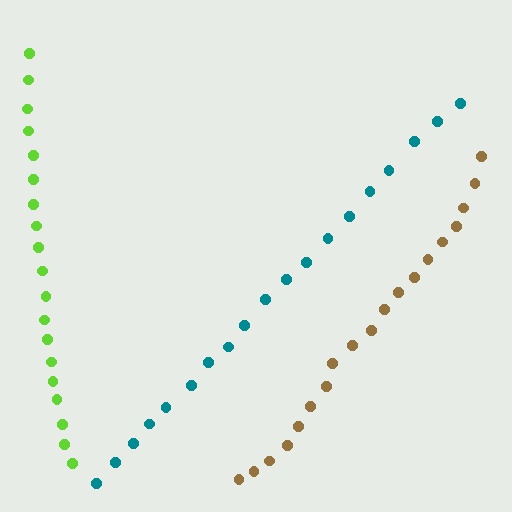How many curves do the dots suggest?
There are 3 distinct paths.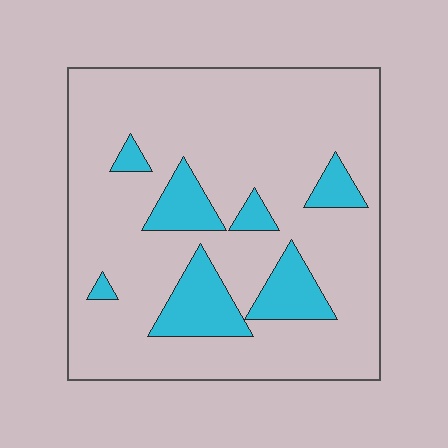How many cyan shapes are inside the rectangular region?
7.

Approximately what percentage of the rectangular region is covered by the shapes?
Approximately 15%.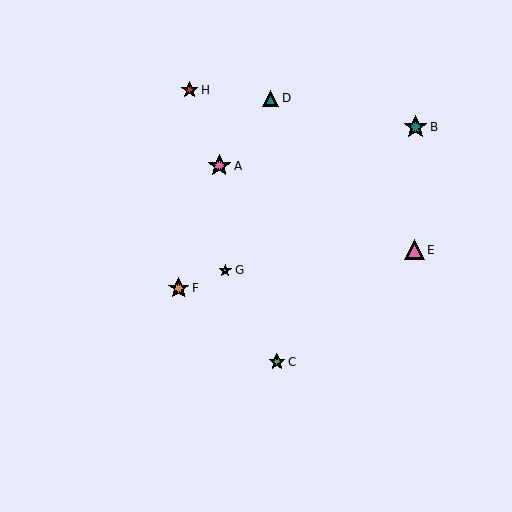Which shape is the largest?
The teal star (labeled B) is the largest.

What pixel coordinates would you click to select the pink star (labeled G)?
Click at (225, 270) to select the pink star G.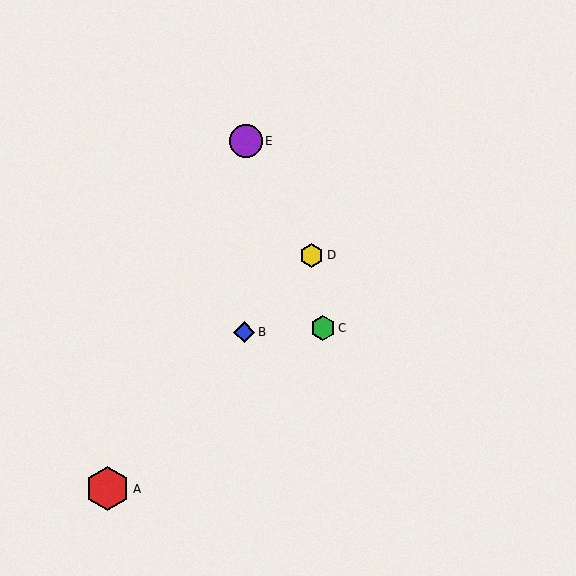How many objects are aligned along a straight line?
3 objects (A, B, D) are aligned along a straight line.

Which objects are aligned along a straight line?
Objects A, B, D are aligned along a straight line.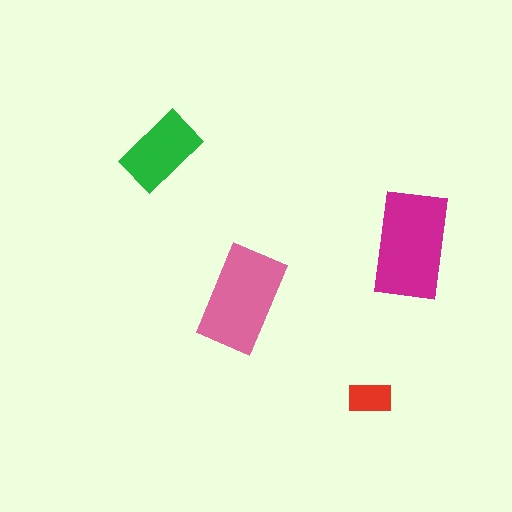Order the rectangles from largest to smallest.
the magenta one, the pink one, the green one, the red one.